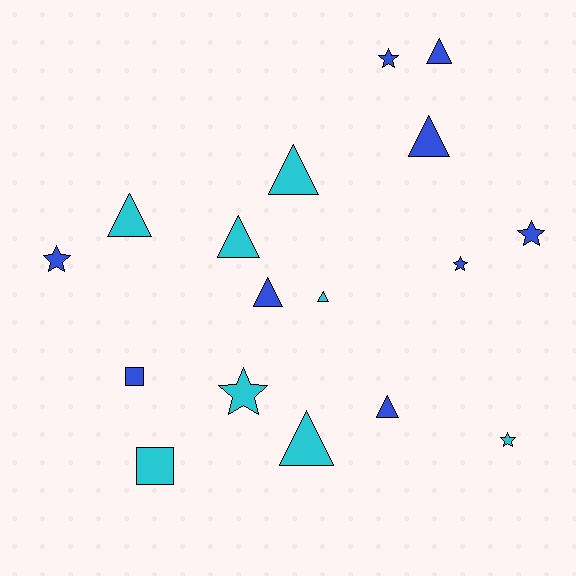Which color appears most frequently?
Blue, with 9 objects.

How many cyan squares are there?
There is 1 cyan square.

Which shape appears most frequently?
Triangle, with 9 objects.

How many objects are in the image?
There are 17 objects.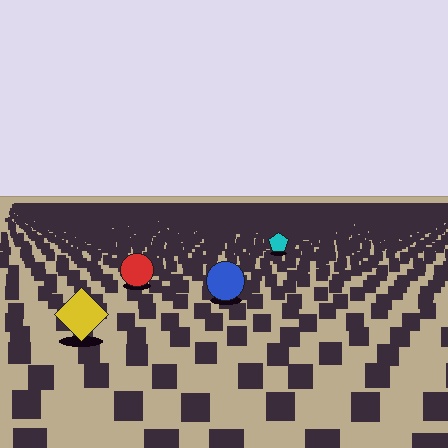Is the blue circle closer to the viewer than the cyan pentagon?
Yes. The blue circle is closer — you can tell from the texture gradient: the ground texture is coarser near it.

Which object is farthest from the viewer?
The cyan pentagon is farthest from the viewer. It appears smaller and the ground texture around it is denser.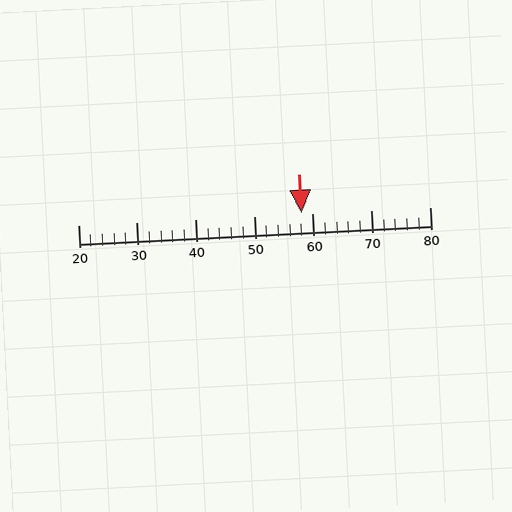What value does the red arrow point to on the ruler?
The red arrow points to approximately 58.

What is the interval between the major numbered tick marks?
The major tick marks are spaced 10 units apart.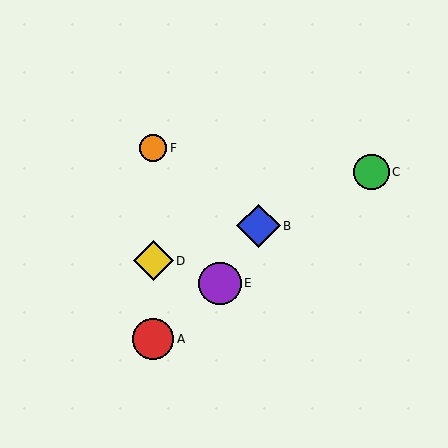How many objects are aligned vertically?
3 objects (A, D, F) are aligned vertically.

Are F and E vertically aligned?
No, F is at x≈153 and E is at x≈220.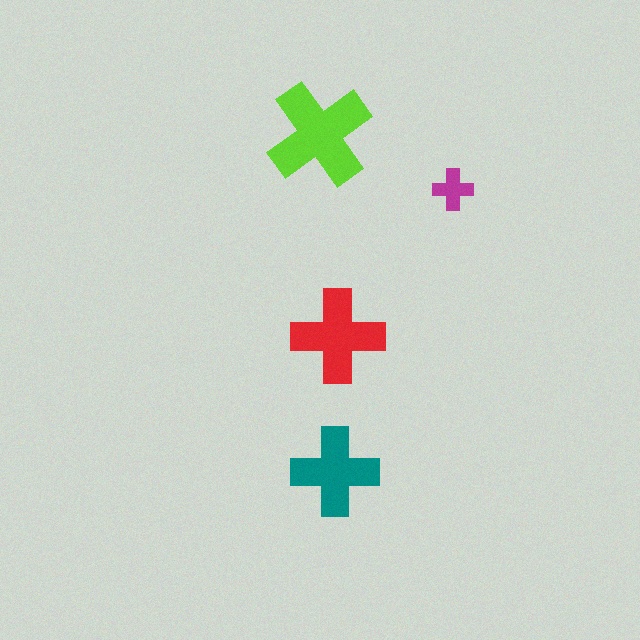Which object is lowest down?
The teal cross is bottommost.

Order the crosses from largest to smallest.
the lime one, the red one, the teal one, the magenta one.